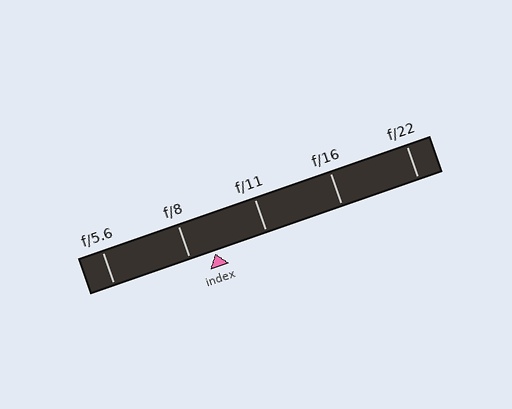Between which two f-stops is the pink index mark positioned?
The index mark is between f/8 and f/11.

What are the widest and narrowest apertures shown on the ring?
The widest aperture shown is f/5.6 and the narrowest is f/22.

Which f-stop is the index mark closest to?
The index mark is closest to f/8.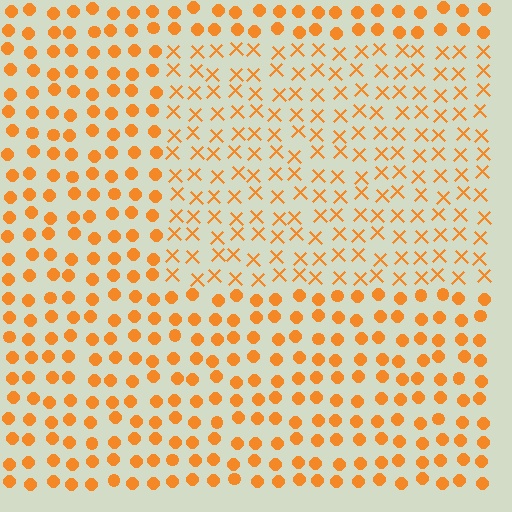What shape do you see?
I see a rectangle.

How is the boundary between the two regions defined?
The boundary is defined by a change in element shape: X marks inside vs. circles outside. All elements share the same color and spacing.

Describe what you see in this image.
The image is filled with small orange elements arranged in a uniform grid. A rectangle-shaped region contains X marks, while the surrounding area contains circles. The boundary is defined purely by the change in element shape.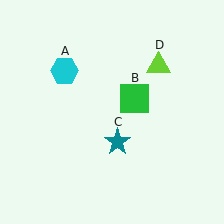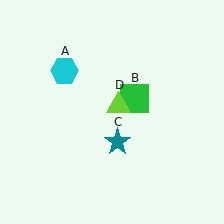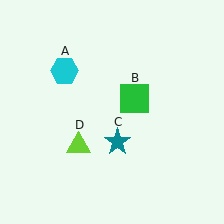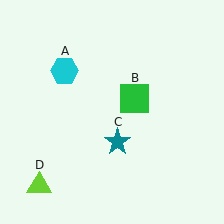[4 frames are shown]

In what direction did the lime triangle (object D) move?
The lime triangle (object D) moved down and to the left.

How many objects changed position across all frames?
1 object changed position: lime triangle (object D).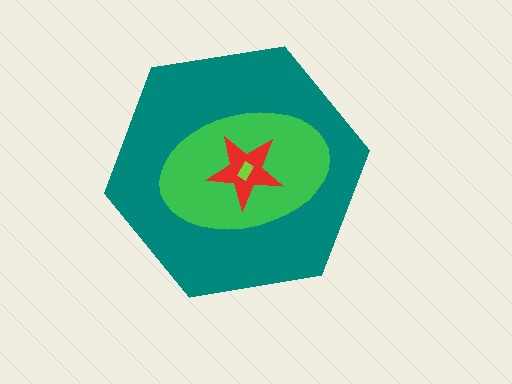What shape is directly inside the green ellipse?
The red star.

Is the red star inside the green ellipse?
Yes.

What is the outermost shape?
The teal hexagon.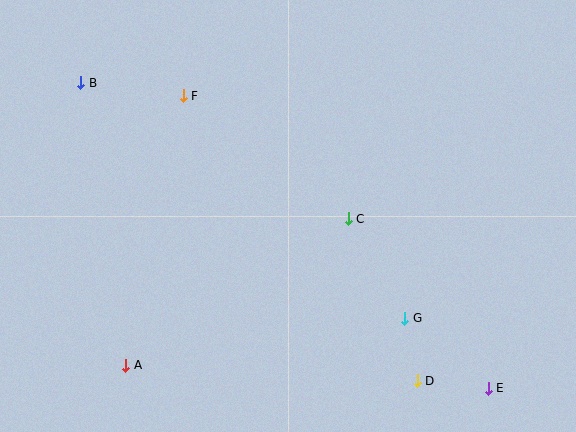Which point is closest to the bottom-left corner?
Point A is closest to the bottom-left corner.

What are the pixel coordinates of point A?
Point A is at (126, 365).